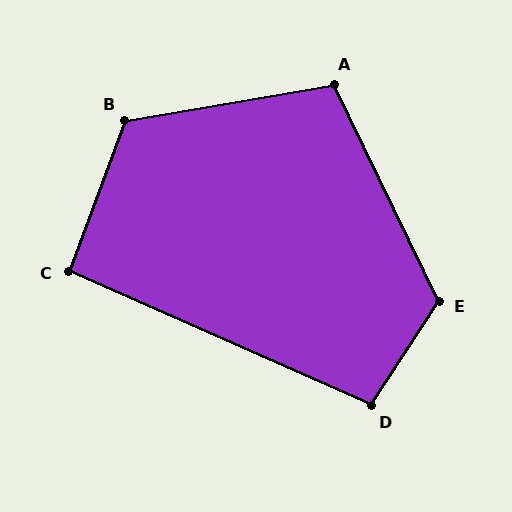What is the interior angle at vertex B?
Approximately 120 degrees (obtuse).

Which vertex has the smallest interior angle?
C, at approximately 93 degrees.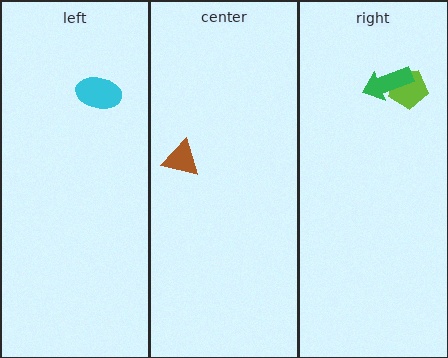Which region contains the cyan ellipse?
The left region.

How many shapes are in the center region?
1.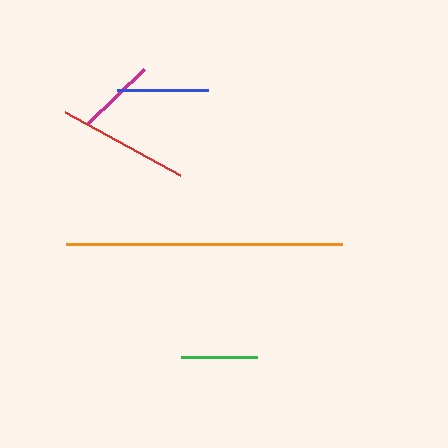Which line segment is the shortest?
The green line is the shortest at approximately 76 pixels.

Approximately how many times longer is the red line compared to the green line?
The red line is approximately 1.7 times the length of the green line.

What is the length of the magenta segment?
The magenta segment is approximately 78 pixels long.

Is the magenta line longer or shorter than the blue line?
The blue line is longer than the magenta line.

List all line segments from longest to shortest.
From longest to shortest: orange, red, blue, magenta, green.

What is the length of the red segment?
The red segment is approximately 132 pixels long.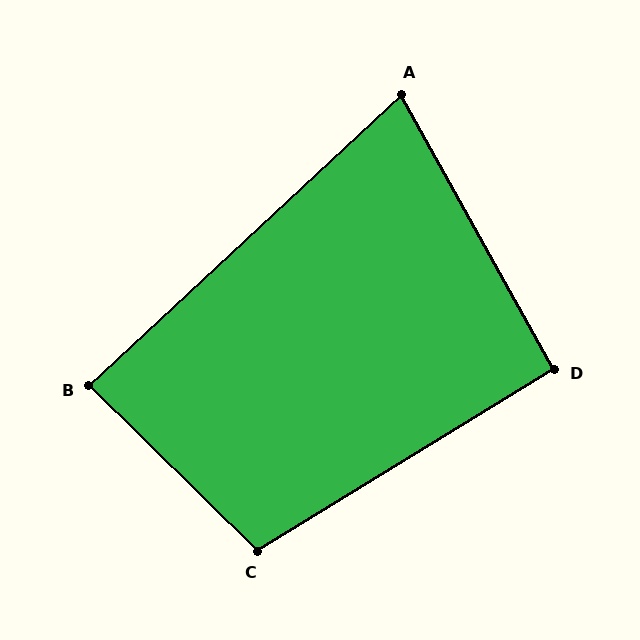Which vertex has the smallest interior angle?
A, at approximately 76 degrees.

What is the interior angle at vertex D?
Approximately 92 degrees (approximately right).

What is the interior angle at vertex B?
Approximately 88 degrees (approximately right).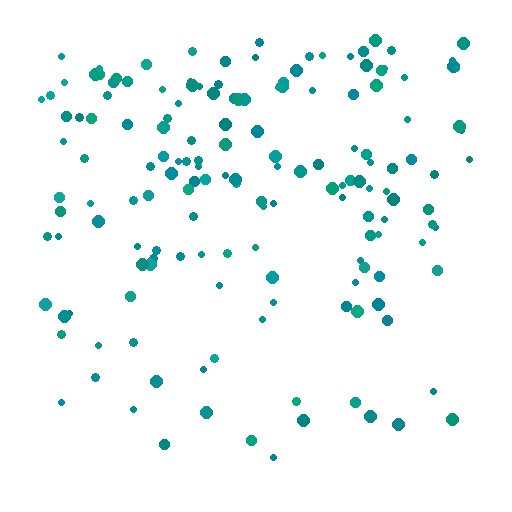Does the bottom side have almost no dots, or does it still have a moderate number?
Still a moderate number, just noticeably fewer than the top.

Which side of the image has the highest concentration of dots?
The top.